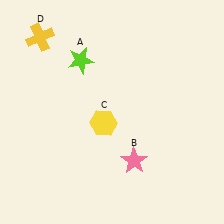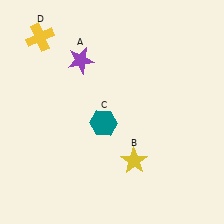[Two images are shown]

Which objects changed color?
A changed from lime to purple. B changed from pink to yellow. C changed from yellow to teal.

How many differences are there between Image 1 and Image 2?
There are 3 differences between the two images.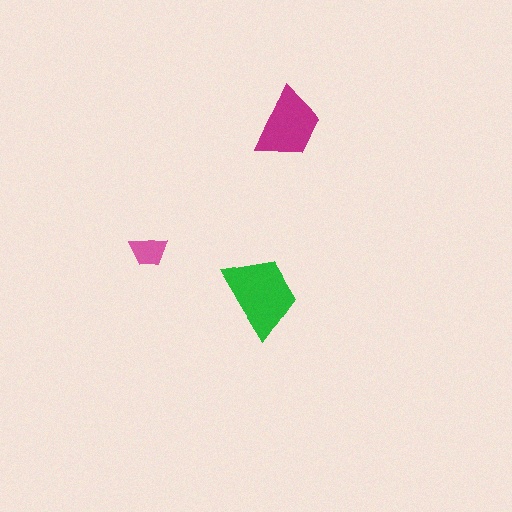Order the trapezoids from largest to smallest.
the green one, the magenta one, the pink one.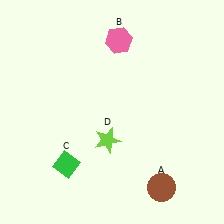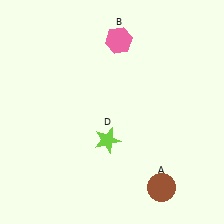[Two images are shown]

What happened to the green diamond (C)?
The green diamond (C) was removed in Image 2. It was in the bottom-left area of Image 1.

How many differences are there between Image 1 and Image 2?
There is 1 difference between the two images.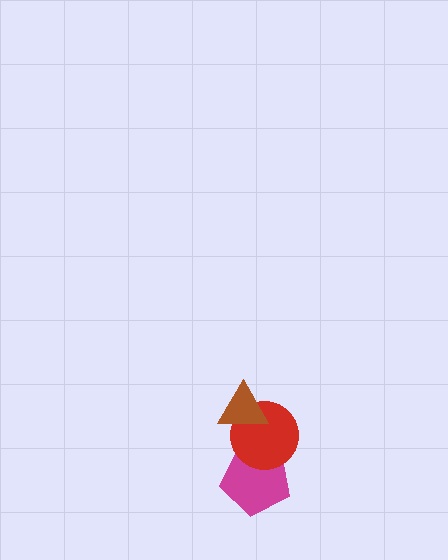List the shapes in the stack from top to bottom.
From top to bottom: the brown triangle, the red circle, the magenta pentagon.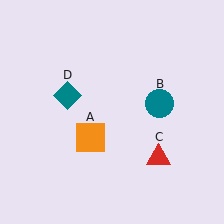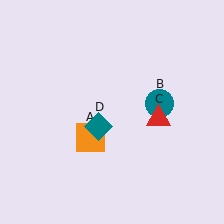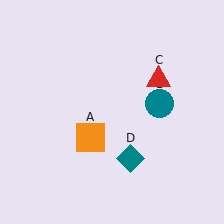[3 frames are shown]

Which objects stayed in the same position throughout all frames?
Orange square (object A) and teal circle (object B) remained stationary.